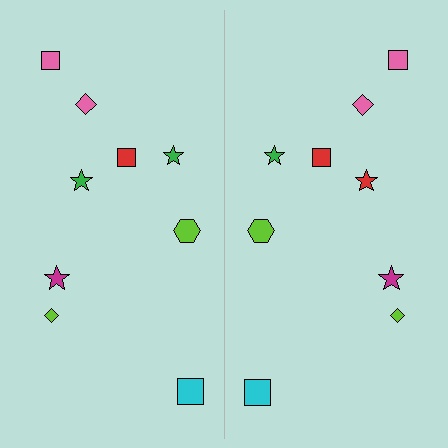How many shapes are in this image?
There are 18 shapes in this image.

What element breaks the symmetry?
The red star on the right side breaks the symmetry — its mirror counterpart is green.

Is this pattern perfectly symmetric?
No, the pattern is not perfectly symmetric. The red star on the right side breaks the symmetry — its mirror counterpart is green.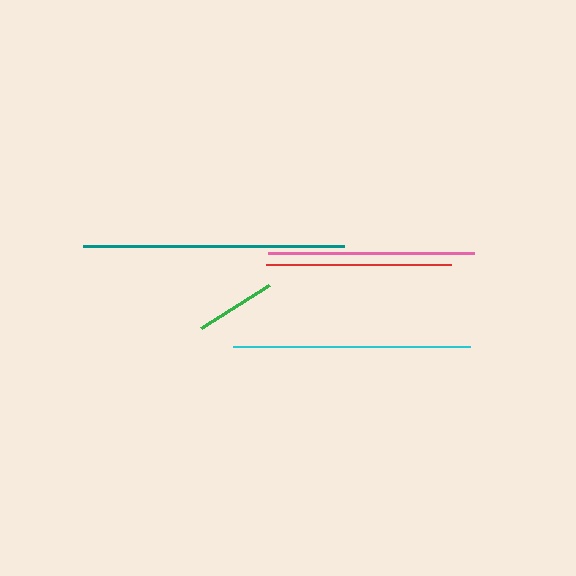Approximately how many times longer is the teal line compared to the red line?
The teal line is approximately 1.4 times the length of the red line.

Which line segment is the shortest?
The green line is the shortest at approximately 80 pixels.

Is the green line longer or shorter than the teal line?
The teal line is longer than the green line.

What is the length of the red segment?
The red segment is approximately 185 pixels long.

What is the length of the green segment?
The green segment is approximately 80 pixels long.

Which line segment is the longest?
The teal line is the longest at approximately 261 pixels.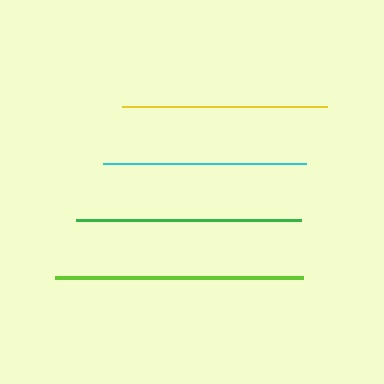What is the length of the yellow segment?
The yellow segment is approximately 206 pixels long.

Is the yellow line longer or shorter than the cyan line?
The yellow line is longer than the cyan line.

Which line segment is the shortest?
The cyan line is the shortest at approximately 204 pixels.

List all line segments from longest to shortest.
From longest to shortest: lime, green, yellow, cyan.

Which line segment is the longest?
The lime line is the longest at approximately 248 pixels.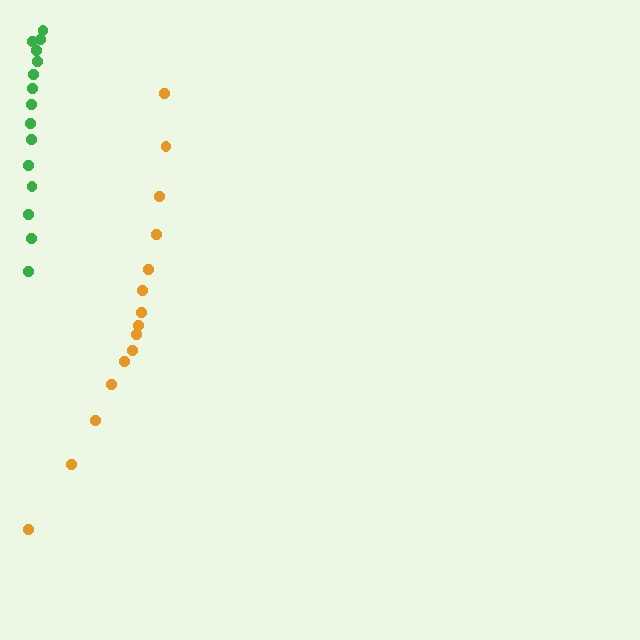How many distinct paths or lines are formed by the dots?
There are 2 distinct paths.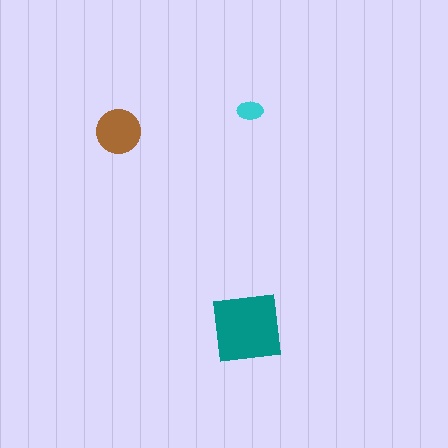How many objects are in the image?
There are 3 objects in the image.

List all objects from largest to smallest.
The teal square, the brown circle, the cyan ellipse.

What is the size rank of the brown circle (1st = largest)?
2nd.